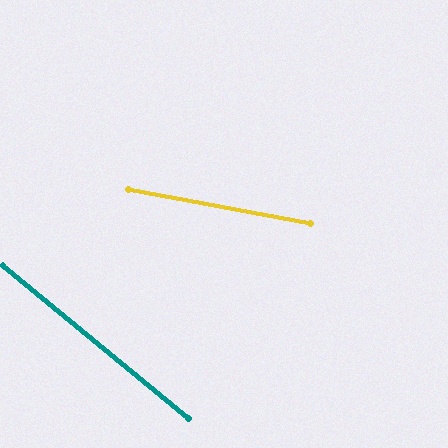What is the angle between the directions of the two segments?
Approximately 28 degrees.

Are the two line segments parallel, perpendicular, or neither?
Neither parallel nor perpendicular — they differ by about 28°.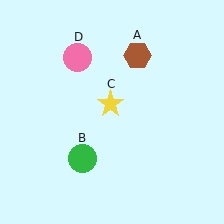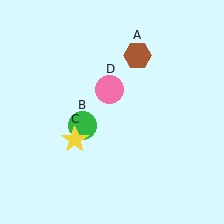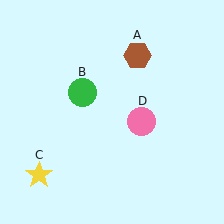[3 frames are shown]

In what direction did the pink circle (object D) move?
The pink circle (object D) moved down and to the right.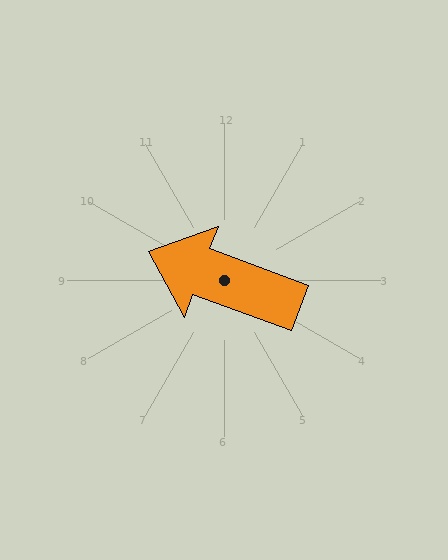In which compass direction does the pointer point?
West.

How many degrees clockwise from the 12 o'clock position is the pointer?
Approximately 290 degrees.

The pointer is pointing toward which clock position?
Roughly 10 o'clock.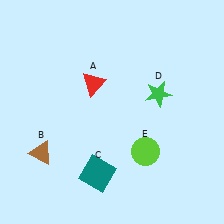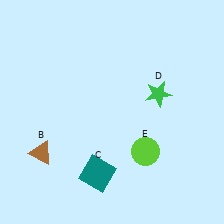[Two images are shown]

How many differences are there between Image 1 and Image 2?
There is 1 difference between the two images.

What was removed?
The red triangle (A) was removed in Image 2.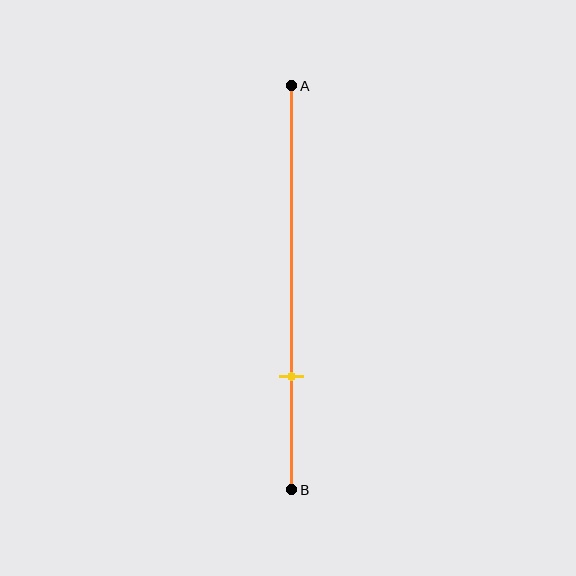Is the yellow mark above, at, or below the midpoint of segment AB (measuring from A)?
The yellow mark is below the midpoint of segment AB.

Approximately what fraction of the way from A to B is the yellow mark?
The yellow mark is approximately 70% of the way from A to B.